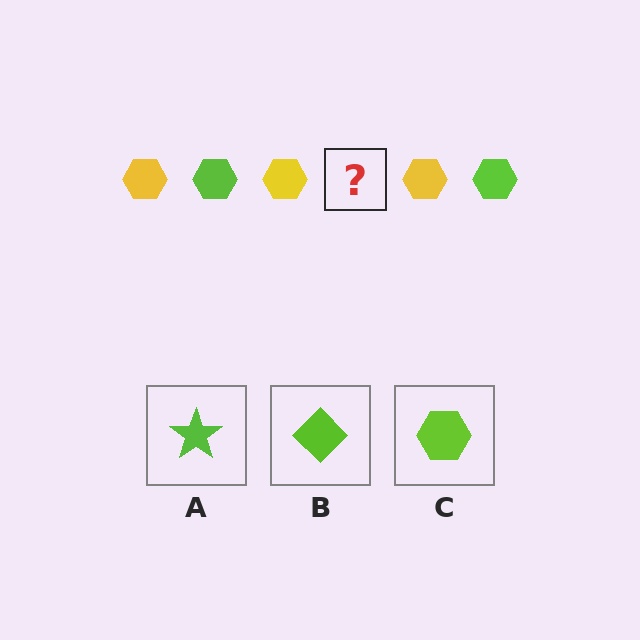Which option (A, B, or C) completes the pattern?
C.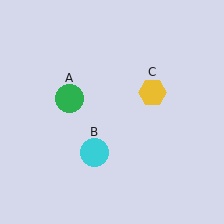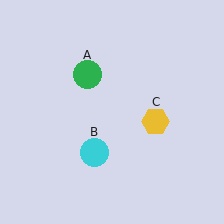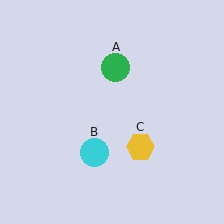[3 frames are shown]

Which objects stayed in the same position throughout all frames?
Cyan circle (object B) remained stationary.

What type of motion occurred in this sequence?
The green circle (object A), yellow hexagon (object C) rotated clockwise around the center of the scene.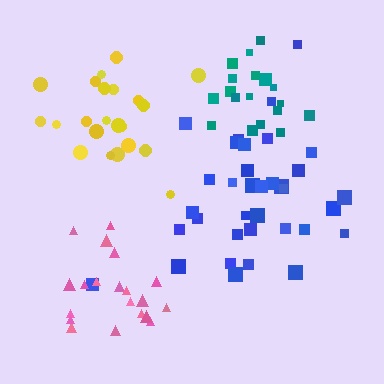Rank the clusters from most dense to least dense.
teal, pink, yellow, blue.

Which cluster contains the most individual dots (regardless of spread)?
Blue (35).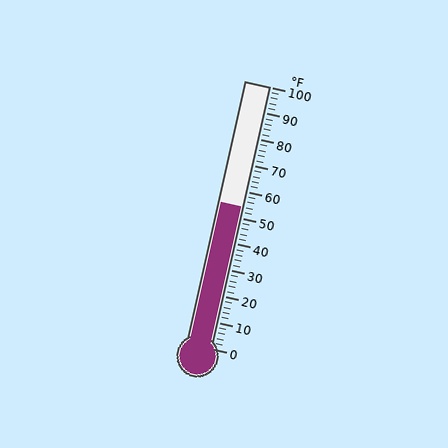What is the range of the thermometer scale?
The thermometer scale ranges from 0°F to 100°F.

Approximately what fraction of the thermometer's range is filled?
The thermometer is filled to approximately 55% of its range.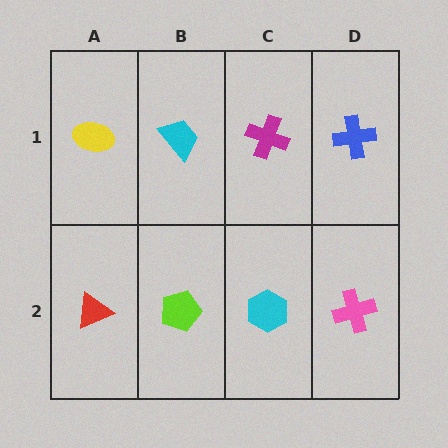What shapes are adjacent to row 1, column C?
A cyan hexagon (row 2, column C), a cyan trapezoid (row 1, column B), a blue cross (row 1, column D).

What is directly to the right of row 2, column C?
A pink cross.